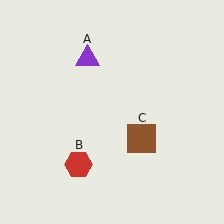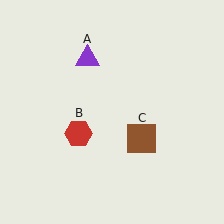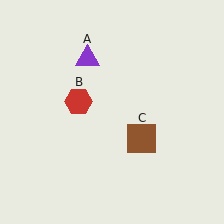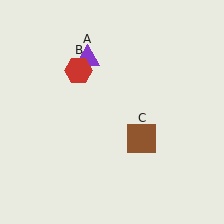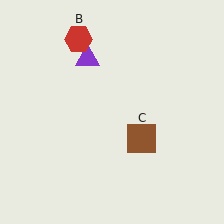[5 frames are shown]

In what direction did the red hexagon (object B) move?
The red hexagon (object B) moved up.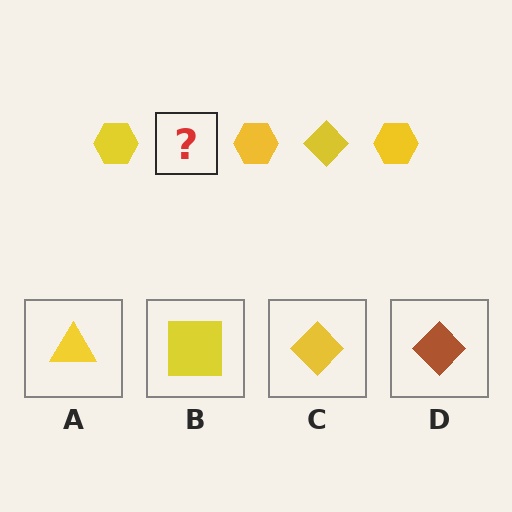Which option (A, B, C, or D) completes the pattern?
C.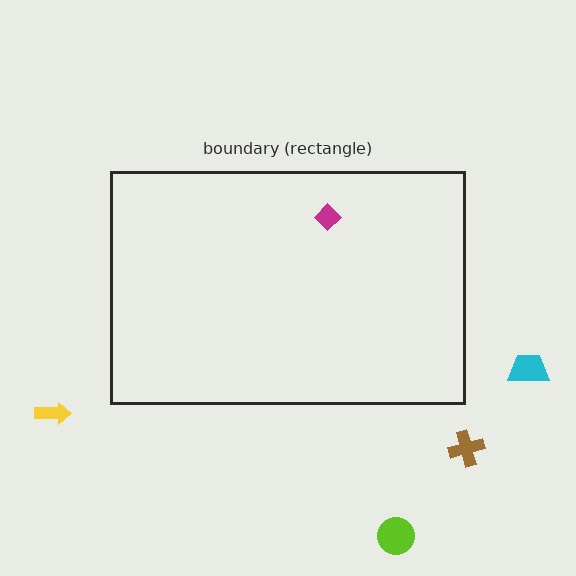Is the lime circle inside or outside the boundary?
Outside.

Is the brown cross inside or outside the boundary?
Outside.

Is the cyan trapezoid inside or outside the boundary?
Outside.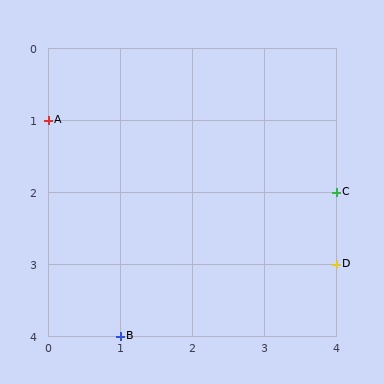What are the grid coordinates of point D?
Point D is at grid coordinates (4, 3).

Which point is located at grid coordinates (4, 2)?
Point C is at (4, 2).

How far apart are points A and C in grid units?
Points A and C are 4 columns and 1 row apart (about 4.1 grid units diagonally).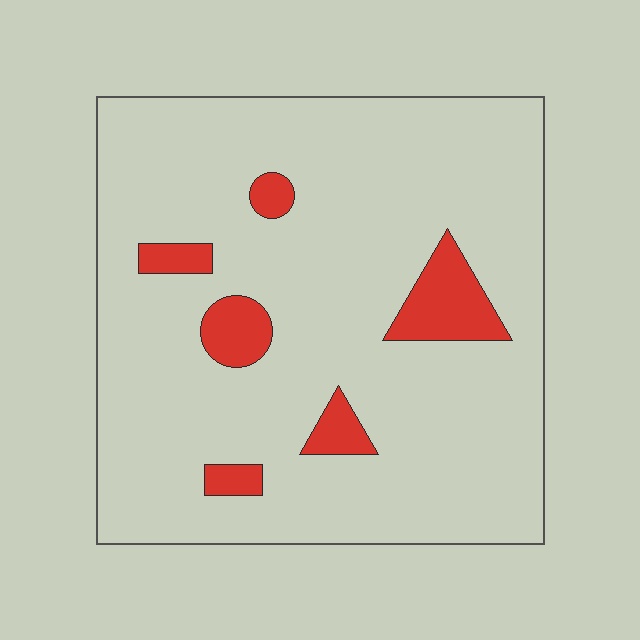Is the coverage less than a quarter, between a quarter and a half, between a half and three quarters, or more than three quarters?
Less than a quarter.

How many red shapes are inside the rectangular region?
6.